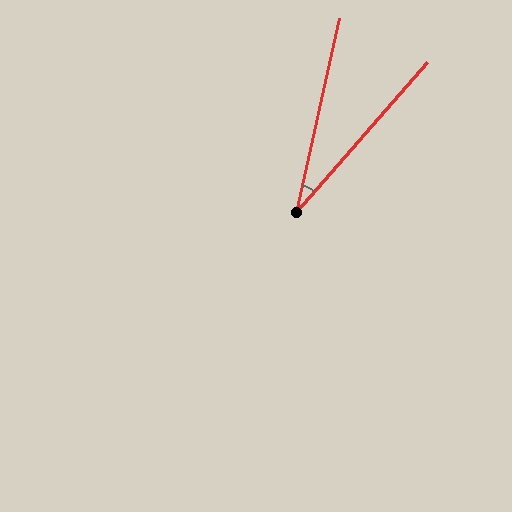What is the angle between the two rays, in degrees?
Approximately 29 degrees.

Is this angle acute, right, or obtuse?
It is acute.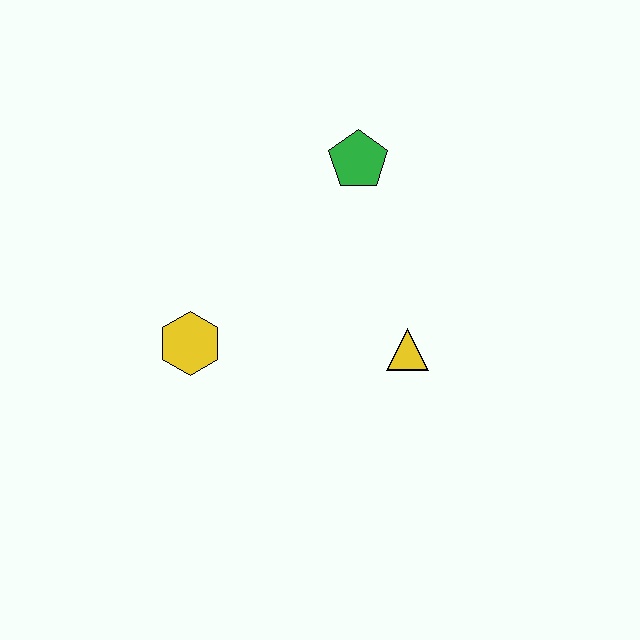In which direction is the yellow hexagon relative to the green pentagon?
The yellow hexagon is below the green pentagon.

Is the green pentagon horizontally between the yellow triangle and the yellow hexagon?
Yes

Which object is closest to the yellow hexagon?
The yellow triangle is closest to the yellow hexagon.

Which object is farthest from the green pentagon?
The yellow hexagon is farthest from the green pentagon.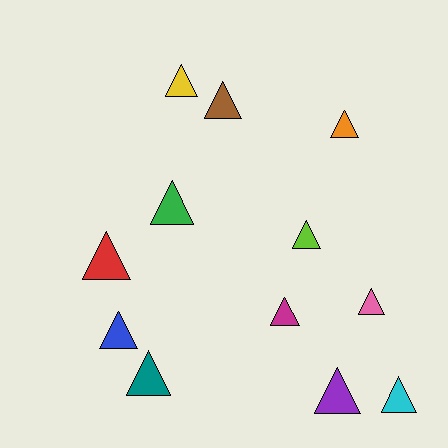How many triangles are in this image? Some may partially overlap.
There are 12 triangles.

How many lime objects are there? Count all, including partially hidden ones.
There is 1 lime object.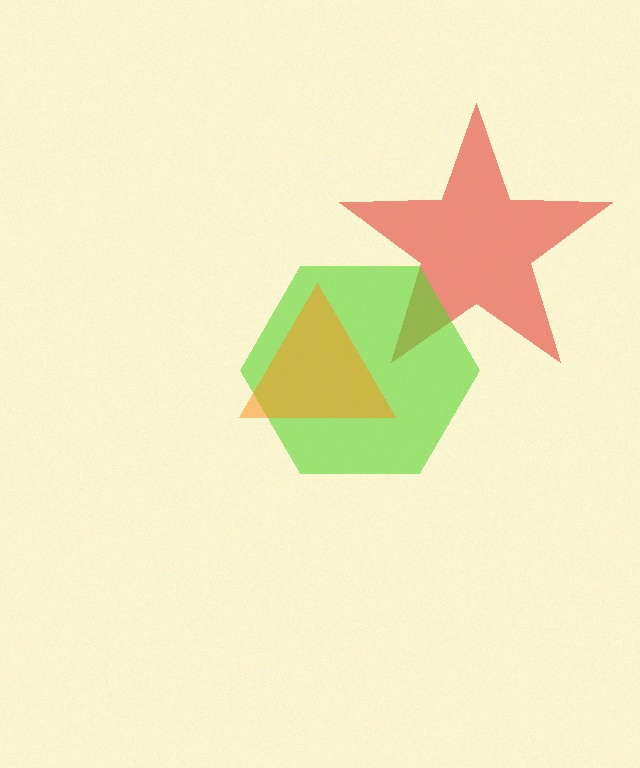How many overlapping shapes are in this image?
There are 3 overlapping shapes in the image.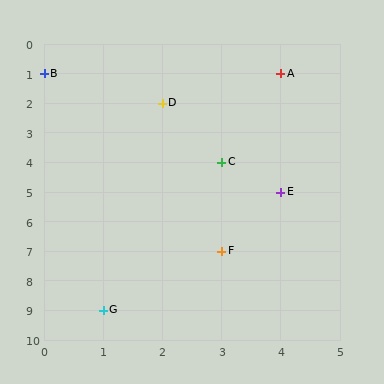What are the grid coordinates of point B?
Point B is at grid coordinates (0, 1).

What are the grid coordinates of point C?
Point C is at grid coordinates (3, 4).